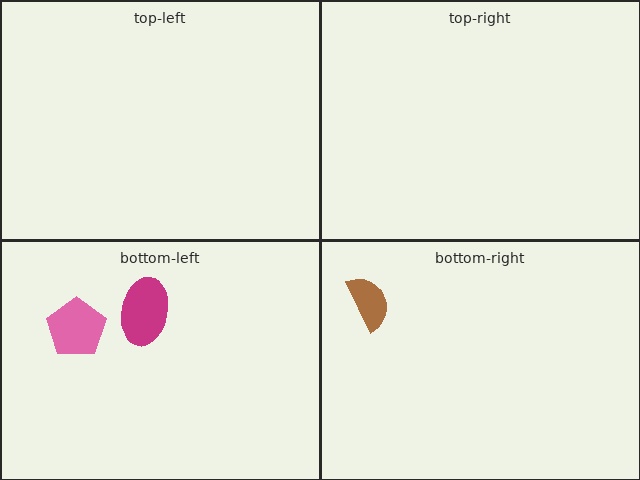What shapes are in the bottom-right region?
The brown semicircle.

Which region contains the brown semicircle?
The bottom-right region.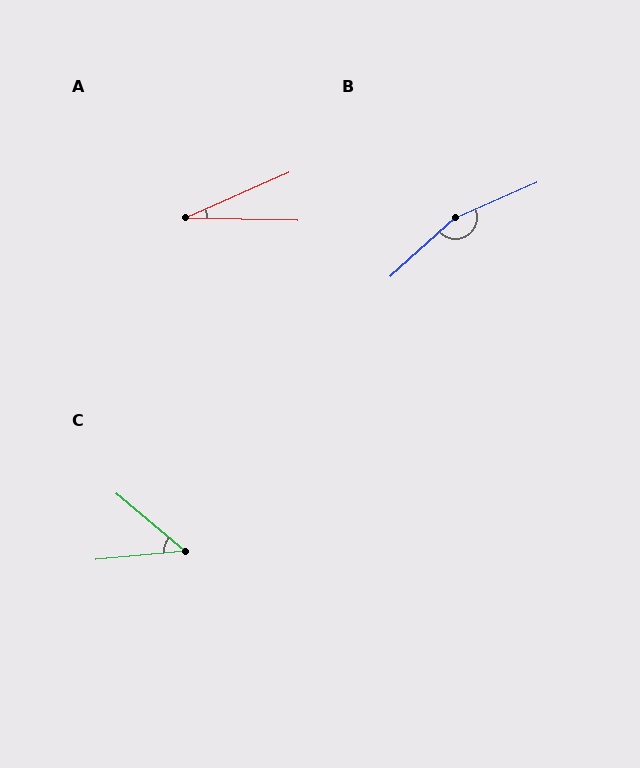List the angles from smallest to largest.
A (25°), C (45°), B (161°).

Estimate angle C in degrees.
Approximately 45 degrees.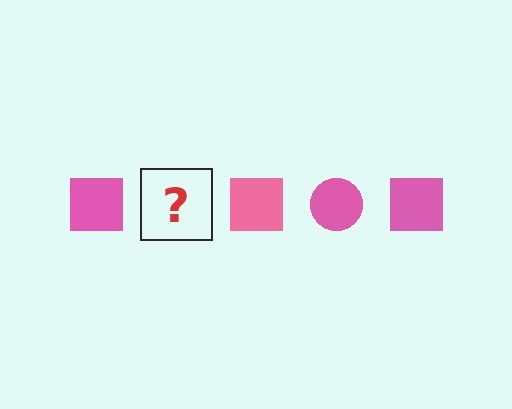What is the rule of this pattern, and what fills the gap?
The rule is that the pattern cycles through square, circle shapes in pink. The gap should be filled with a pink circle.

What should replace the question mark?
The question mark should be replaced with a pink circle.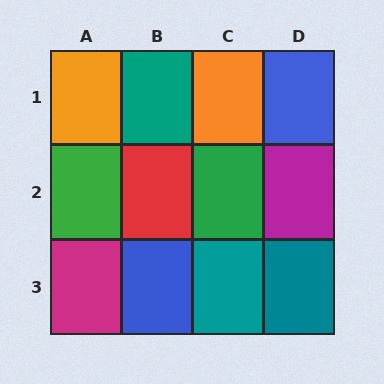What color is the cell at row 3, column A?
Magenta.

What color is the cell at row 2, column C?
Green.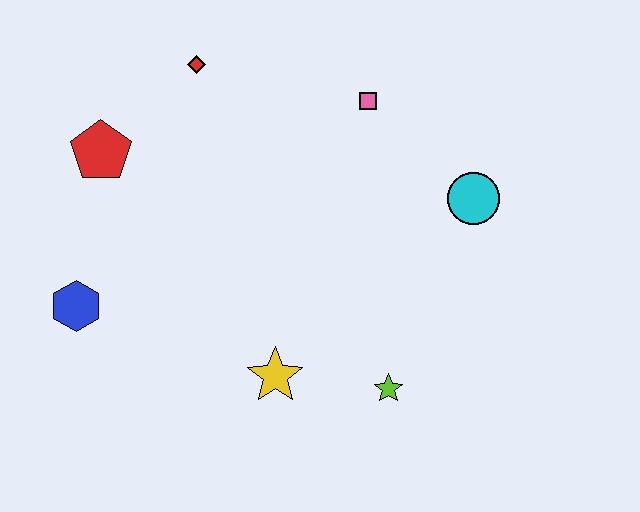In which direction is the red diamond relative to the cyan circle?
The red diamond is to the left of the cyan circle.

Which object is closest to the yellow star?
The lime star is closest to the yellow star.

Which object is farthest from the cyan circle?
The blue hexagon is farthest from the cyan circle.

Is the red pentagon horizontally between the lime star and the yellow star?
No